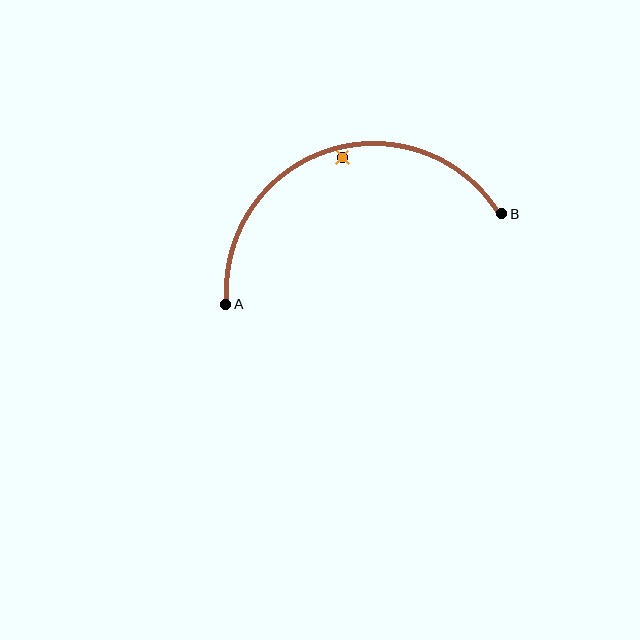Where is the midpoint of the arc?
The arc midpoint is the point on the curve farthest from the straight line joining A and B. It sits above that line.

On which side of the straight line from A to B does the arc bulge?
The arc bulges above the straight line connecting A and B.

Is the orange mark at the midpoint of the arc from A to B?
No — the orange mark does not lie on the arc at all. It sits slightly inside the curve.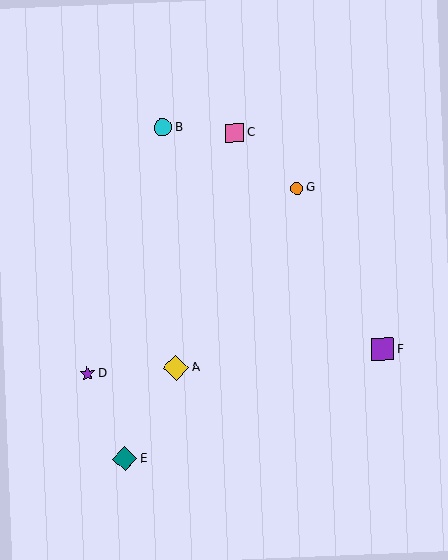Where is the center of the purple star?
The center of the purple star is at (87, 374).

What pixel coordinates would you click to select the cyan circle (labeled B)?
Click at (163, 127) to select the cyan circle B.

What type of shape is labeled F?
Shape F is a purple square.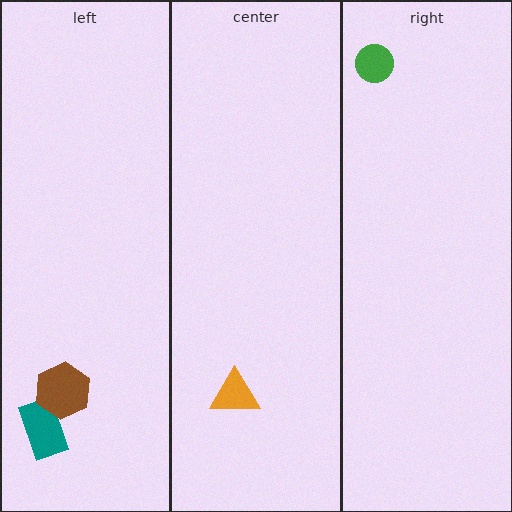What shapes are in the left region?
The teal rectangle, the brown hexagon.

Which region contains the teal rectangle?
The left region.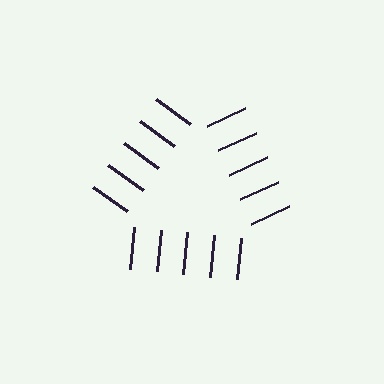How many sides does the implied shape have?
3 sides — the line-ends trace a triangle.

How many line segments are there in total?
15 — 5 along each of the 3 edges.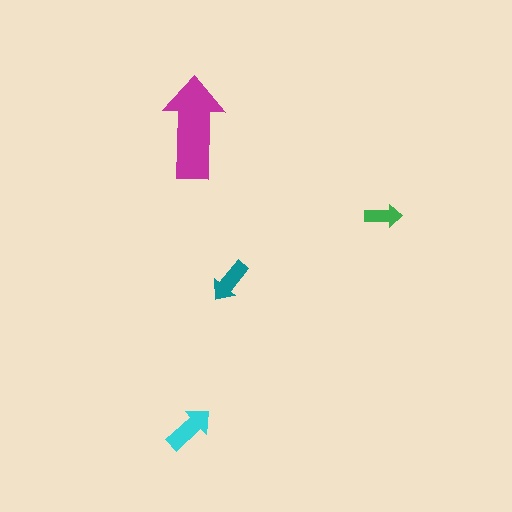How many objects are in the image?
There are 4 objects in the image.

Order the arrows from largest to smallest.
the magenta one, the cyan one, the teal one, the green one.